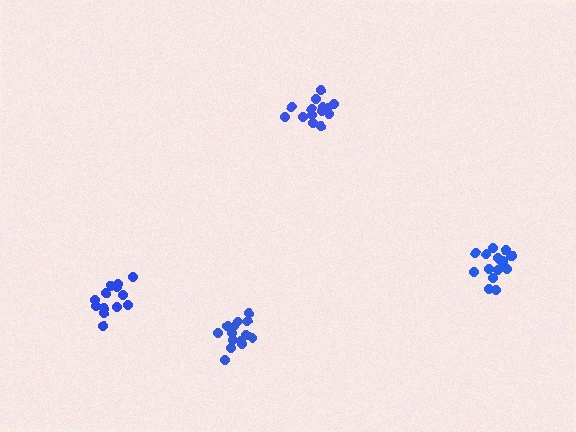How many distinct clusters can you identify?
There are 4 distinct clusters.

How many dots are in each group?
Group 1: 14 dots, Group 2: 14 dots, Group 3: 14 dots, Group 4: 16 dots (58 total).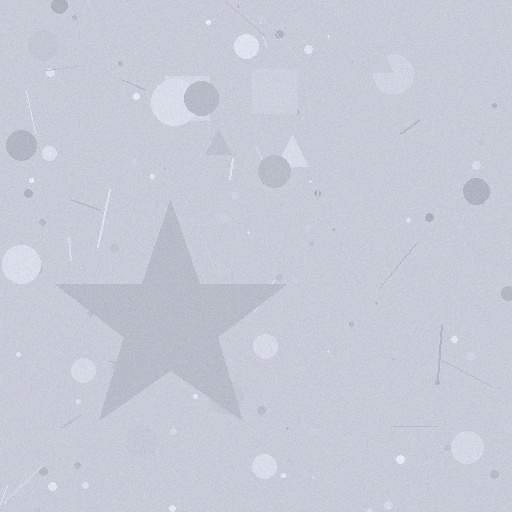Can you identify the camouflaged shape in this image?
The camouflaged shape is a star.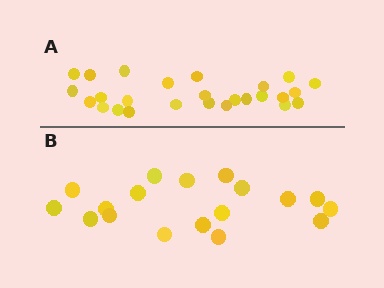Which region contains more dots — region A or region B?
Region A (the top region) has more dots.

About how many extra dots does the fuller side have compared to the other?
Region A has roughly 8 or so more dots than region B.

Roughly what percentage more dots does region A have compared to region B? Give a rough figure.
About 45% more.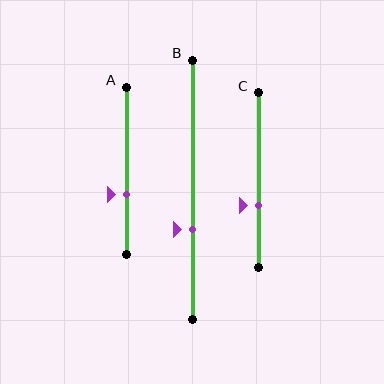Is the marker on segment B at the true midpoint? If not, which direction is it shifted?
No, the marker on segment B is shifted downward by about 15% of the segment length.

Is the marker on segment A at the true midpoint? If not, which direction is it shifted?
No, the marker on segment A is shifted downward by about 14% of the segment length.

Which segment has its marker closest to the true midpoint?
Segment A has its marker closest to the true midpoint.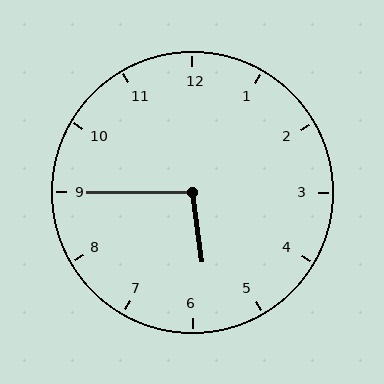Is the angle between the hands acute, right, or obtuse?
It is obtuse.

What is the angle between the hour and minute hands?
Approximately 98 degrees.